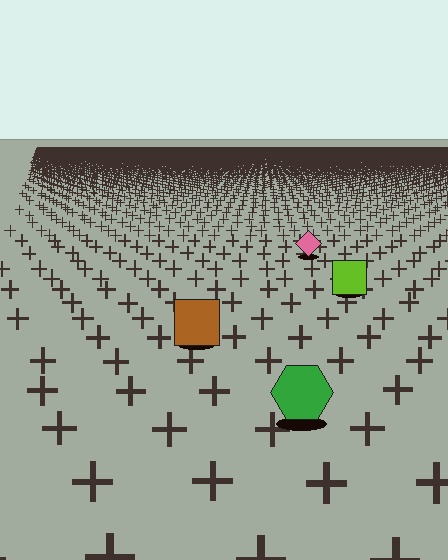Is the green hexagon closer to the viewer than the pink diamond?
Yes. The green hexagon is closer — you can tell from the texture gradient: the ground texture is coarser near it.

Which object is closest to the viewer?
The green hexagon is closest. The texture marks near it are larger and more spread out.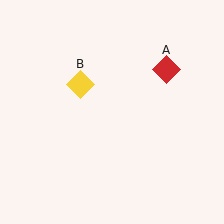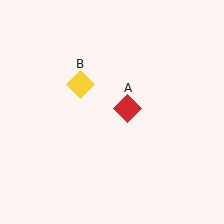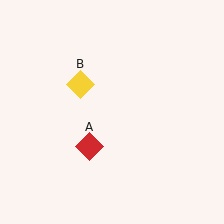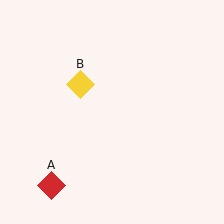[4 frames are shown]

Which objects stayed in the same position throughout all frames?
Yellow diamond (object B) remained stationary.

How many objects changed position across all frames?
1 object changed position: red diamond (object A).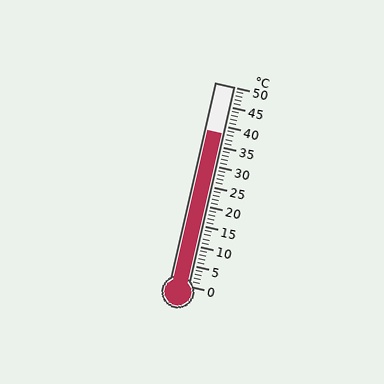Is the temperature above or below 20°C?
The temperature is above 20°C.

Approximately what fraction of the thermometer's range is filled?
The thermometer is filled to approximately 75% of its range.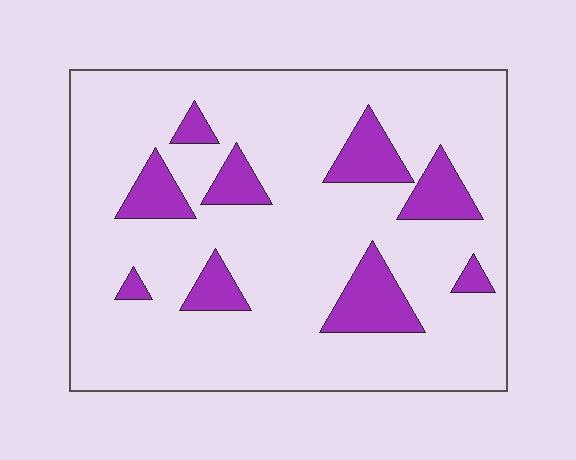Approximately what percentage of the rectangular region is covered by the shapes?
Approximately 15%.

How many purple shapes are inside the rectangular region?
9.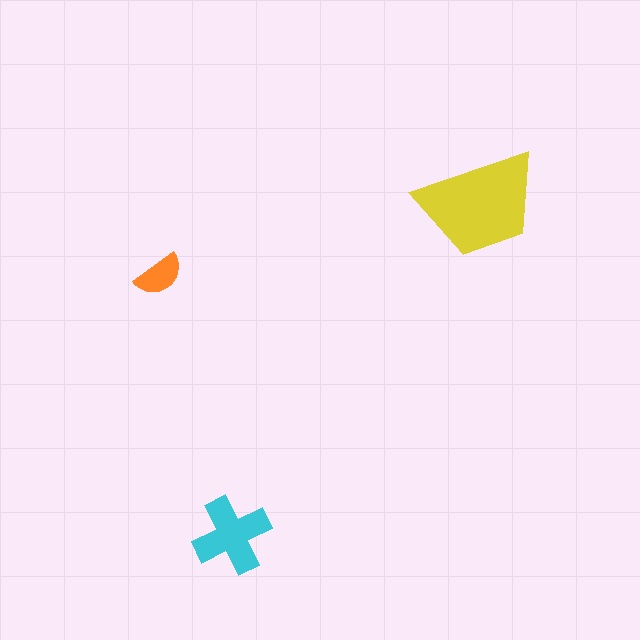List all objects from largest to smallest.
The yellow trapezoid, the cyan cross, the orange semicircle.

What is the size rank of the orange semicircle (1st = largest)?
3rd.